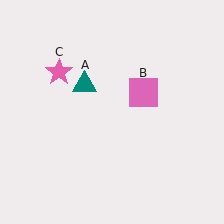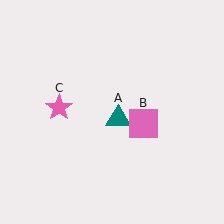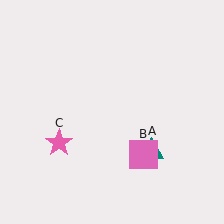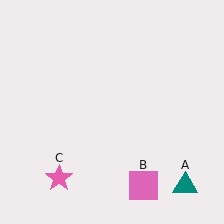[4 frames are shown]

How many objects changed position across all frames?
3 objects changed position: teal triangle (object A), pink square (object B), pink star (object C).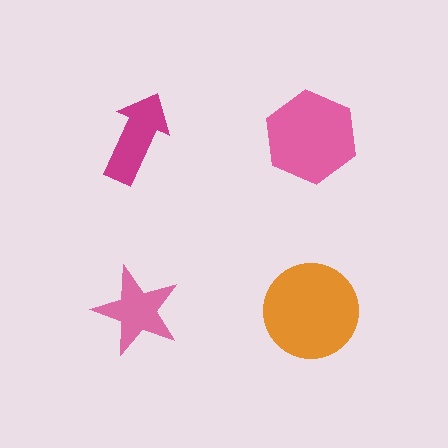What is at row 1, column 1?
A magenta arrow.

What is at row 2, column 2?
An orange circle.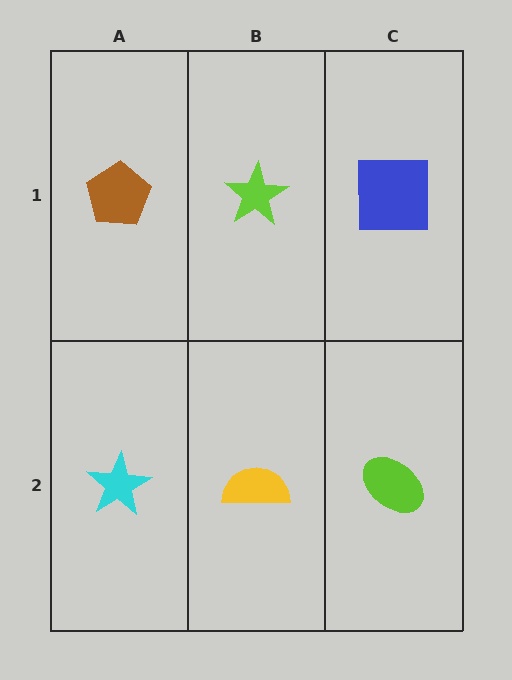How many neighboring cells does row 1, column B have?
3.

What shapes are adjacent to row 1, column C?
A lime ellipse (row 2, column C), a lime star (row 1, column B).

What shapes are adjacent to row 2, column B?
A lime star (row 1, column B), a cyan star (row 2, column A), a lime ellipse (row 2, column C).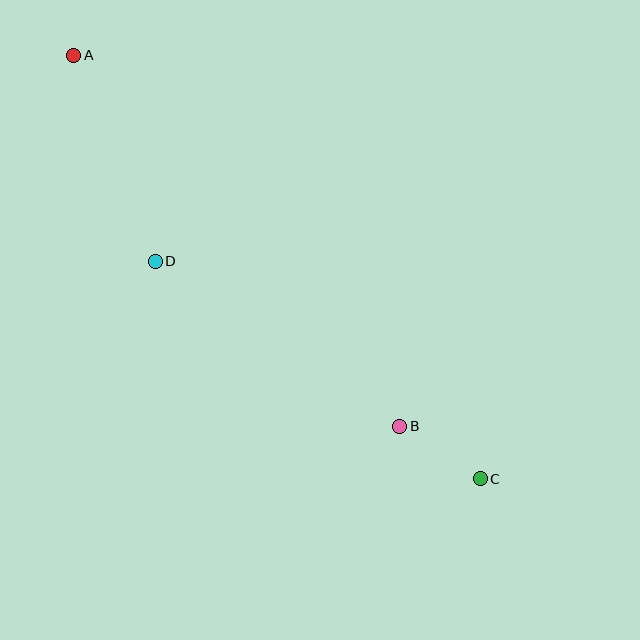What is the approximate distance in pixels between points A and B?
The distance between A and B is approximately 494 pixels.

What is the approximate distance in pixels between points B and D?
The distance between B and D is approximately 295 pixels.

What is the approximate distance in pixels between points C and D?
The distance between C and D is approximately 391 pixels.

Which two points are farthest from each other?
Points A and C are farthest from each other.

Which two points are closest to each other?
Points B and C are closest to each other.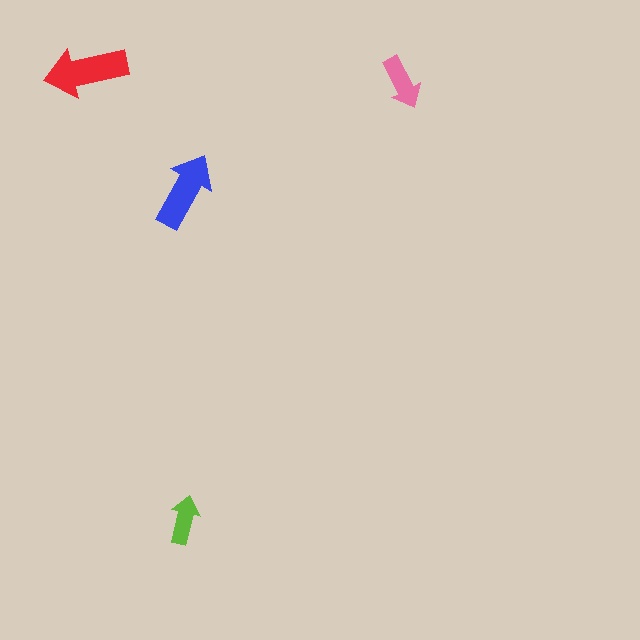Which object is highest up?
The red arrow is topmost.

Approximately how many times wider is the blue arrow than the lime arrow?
About 1.5 times wider.